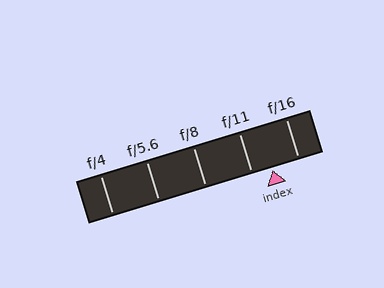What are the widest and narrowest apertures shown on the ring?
The widest aperture shown is f/4 and the narrowest is f/16.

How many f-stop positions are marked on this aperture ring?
There are 5 f-stop positions marked.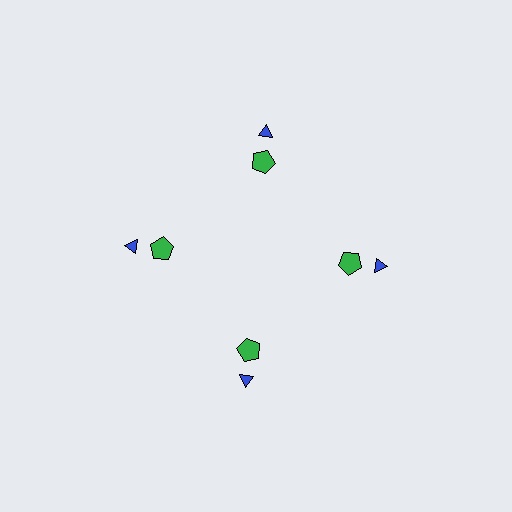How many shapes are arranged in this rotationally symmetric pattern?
There are 8 shapes, arranged in 4 groups of 2.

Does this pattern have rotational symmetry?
Yes, this pattern has 4-fold rotational symmetry. It looks the same after rotating 90 degrees around the center.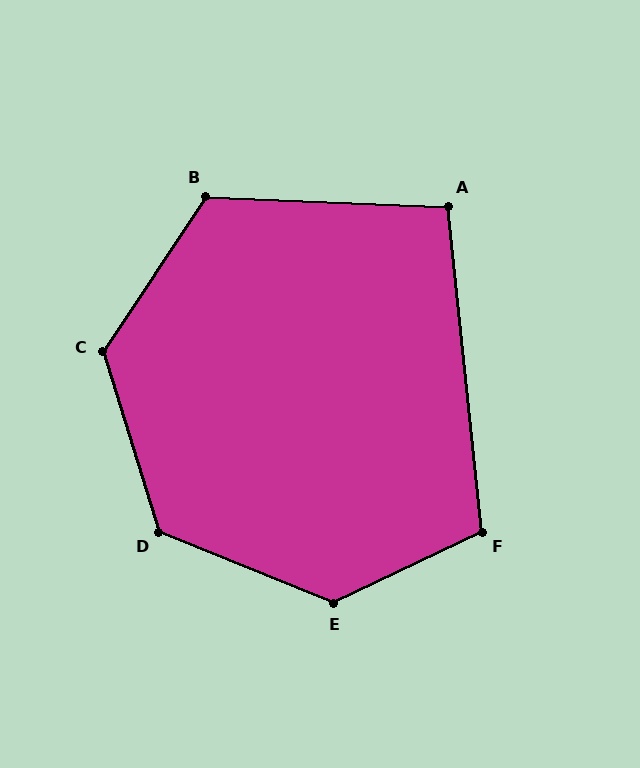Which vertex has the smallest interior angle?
A, at approximately 98 degrees.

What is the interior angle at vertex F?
Approximately 110 degrees (obtuse).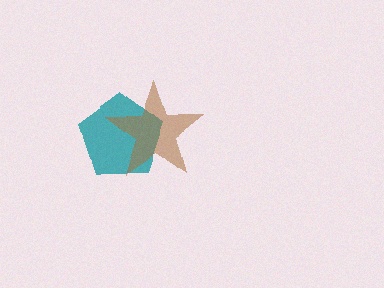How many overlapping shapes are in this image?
There are 2 overlapping shapes in the image.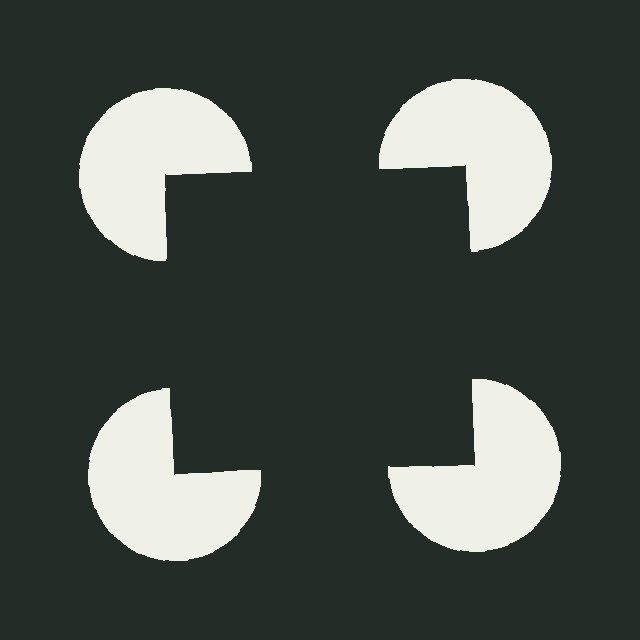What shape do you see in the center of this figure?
An illusory square — its edges are inferred from the aligned wedge cuts in the pac-man discs, not physically drawn.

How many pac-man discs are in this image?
There are 4 — one at each vertex of the illusory square.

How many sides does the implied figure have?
4 sides.